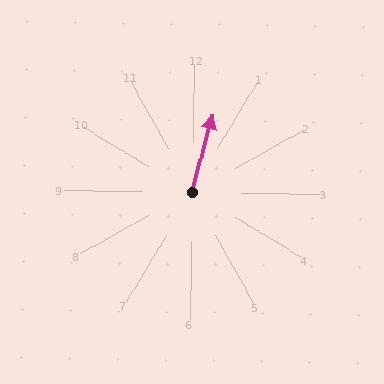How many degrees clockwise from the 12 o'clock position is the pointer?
Approximately 14 degrees.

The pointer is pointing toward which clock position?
Roughly 12 o'clock.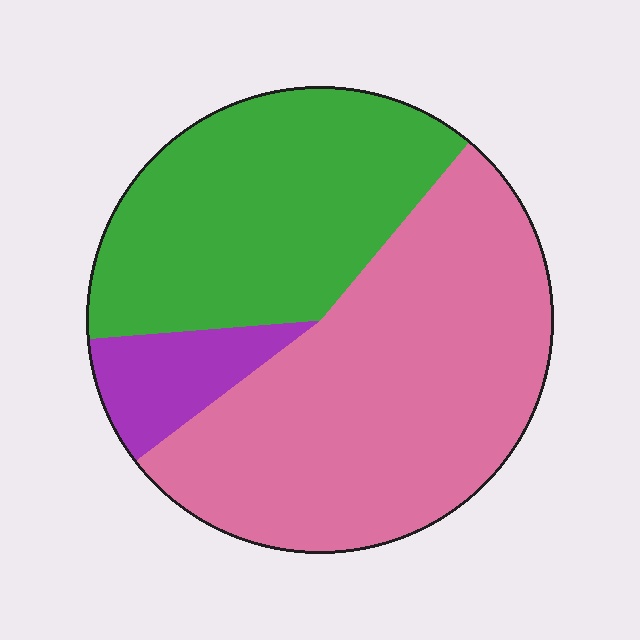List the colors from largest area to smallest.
From largest to smallest: pink, green, purple.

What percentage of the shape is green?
Green covers about 40% of the shape.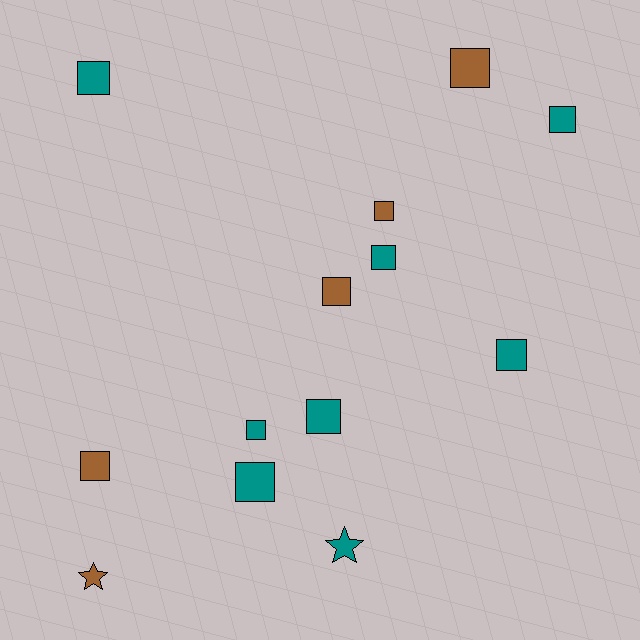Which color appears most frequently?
Teal, with 8 objects.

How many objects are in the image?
There are 13 objects.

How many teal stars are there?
There is 1 teal star.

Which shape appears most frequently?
Square, with 11 objects.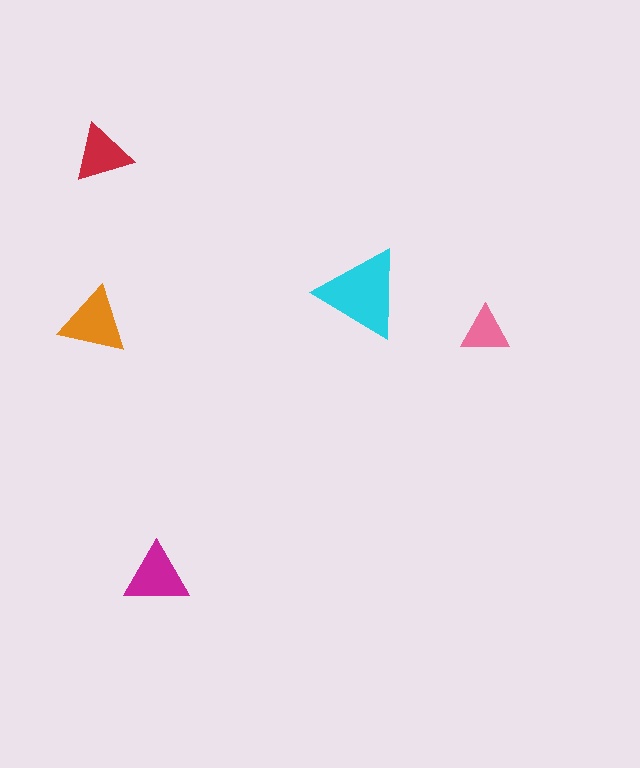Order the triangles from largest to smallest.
the cyan one, the orange one, the magenta one, the red one, the pink one.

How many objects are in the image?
There are 5 objects in the image.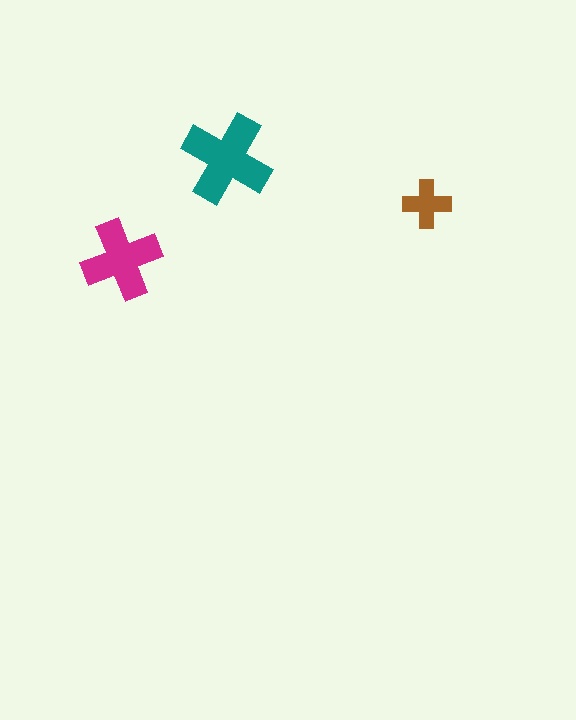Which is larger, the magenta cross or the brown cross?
The magenta one.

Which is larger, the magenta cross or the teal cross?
The teal one.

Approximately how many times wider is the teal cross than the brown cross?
About 2 times wider.